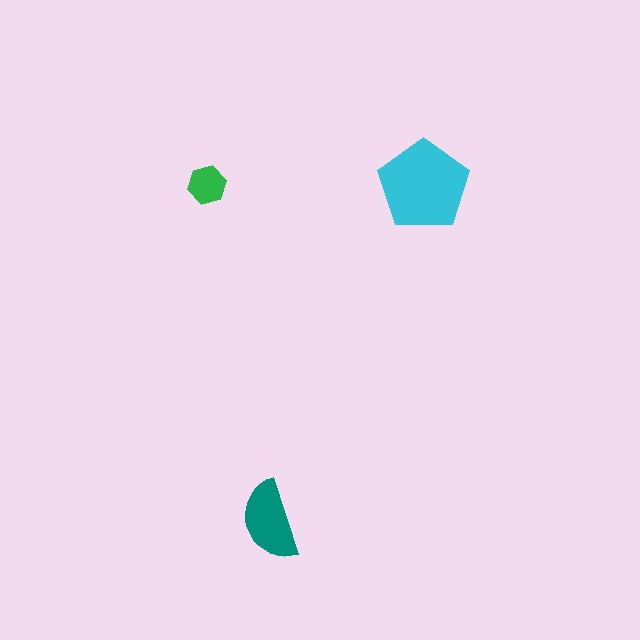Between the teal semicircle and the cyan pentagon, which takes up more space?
The cyan pentagon.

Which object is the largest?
The cyan pentagon.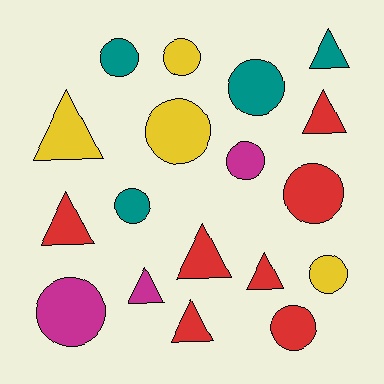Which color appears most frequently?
Red, with 7 objects.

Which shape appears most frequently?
Circle, with 10 objects.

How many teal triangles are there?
There is 1 teal triangle.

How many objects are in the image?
There are 18 objects.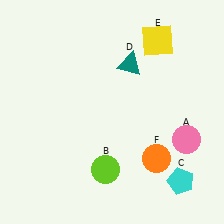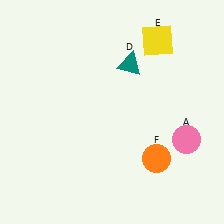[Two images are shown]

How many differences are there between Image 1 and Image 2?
There are 2 differences between the two images.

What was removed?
The lime circle (B), the cyan pentagon (C) were removed in Image 2.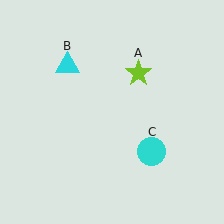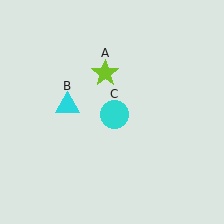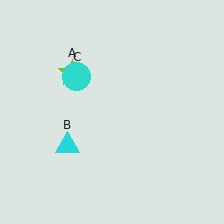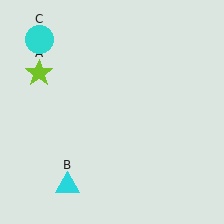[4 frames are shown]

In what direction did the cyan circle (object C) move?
The cyan circle (object C) moved up and to the left.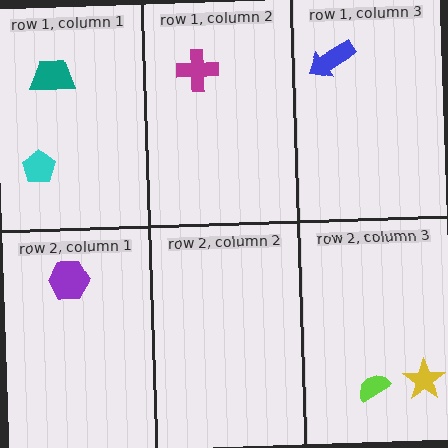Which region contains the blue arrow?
The row 1, column 3 region.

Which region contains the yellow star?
The row 2, column 3 region.